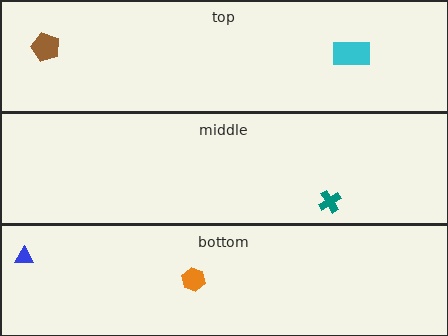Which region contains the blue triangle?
The bottom region.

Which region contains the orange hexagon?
The bottom region.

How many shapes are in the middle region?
1.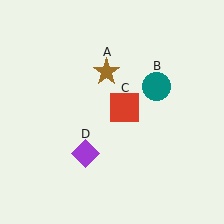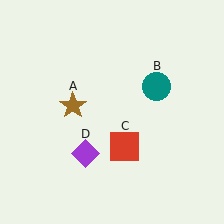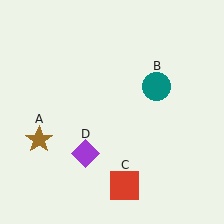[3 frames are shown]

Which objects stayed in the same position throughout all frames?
Teal circle (object B) and purple diamond (object D) remained stationary.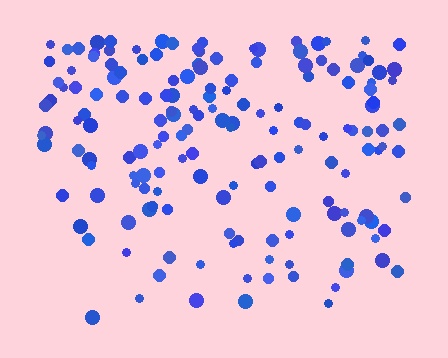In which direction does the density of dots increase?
From bottom to top, with the top side densest.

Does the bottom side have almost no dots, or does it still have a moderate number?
Still a moderate number, just noticeably fewer than the top.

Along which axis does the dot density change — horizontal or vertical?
Vertical.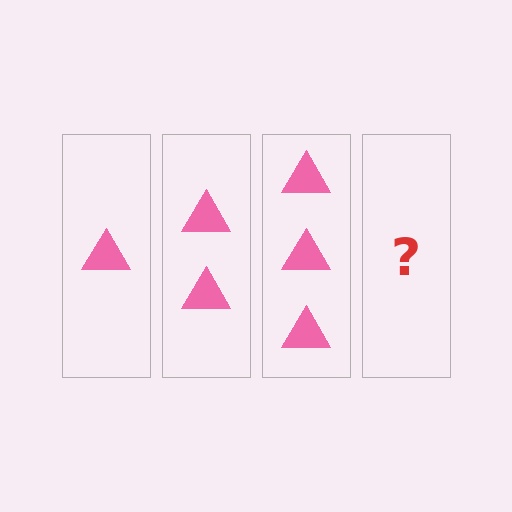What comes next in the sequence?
The next element should be 4 triangles.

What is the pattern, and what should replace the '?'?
The pattern is that each step adds one more triangle. The '?' should be 4 triangles.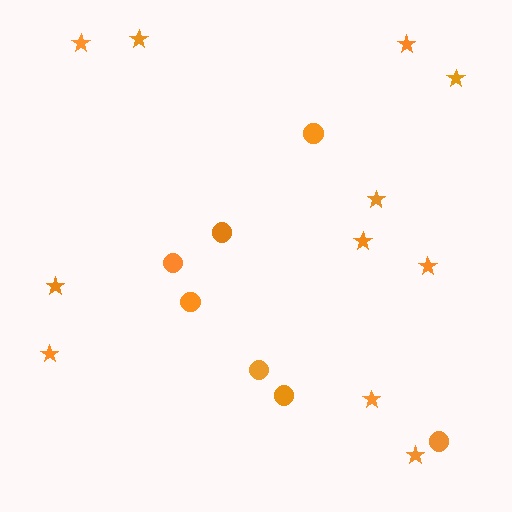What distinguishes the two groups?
There are 2 groups: one group of stars (11) and one group of circles (7).